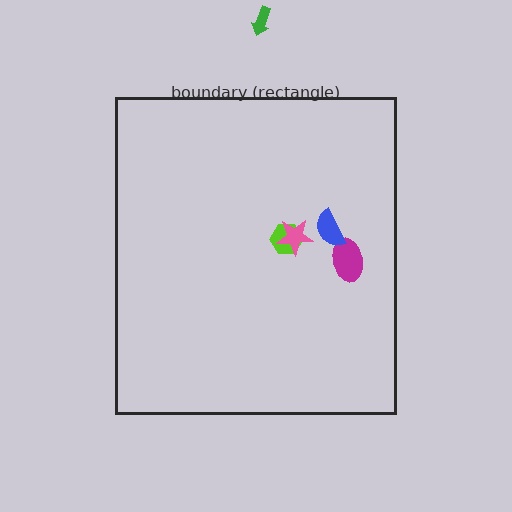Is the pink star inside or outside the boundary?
Inside.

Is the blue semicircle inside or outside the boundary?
Inside.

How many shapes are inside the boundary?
4 inside, 1 outside.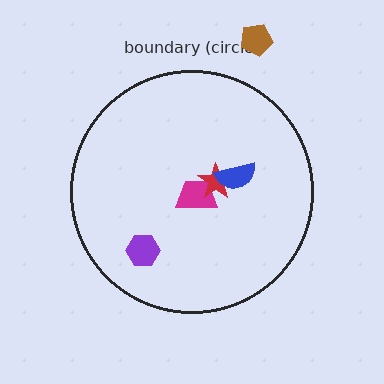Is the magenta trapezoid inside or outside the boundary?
Inside.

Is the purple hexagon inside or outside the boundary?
Inside.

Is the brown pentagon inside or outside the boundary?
Outside.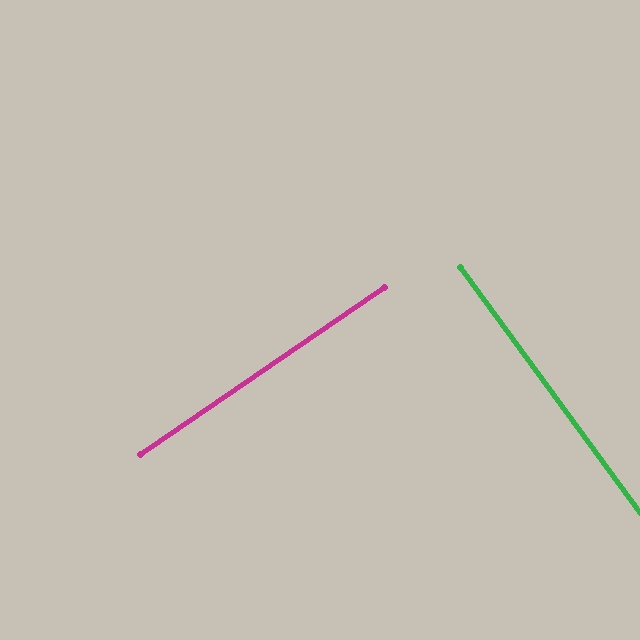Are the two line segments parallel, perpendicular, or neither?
Perpendicular — they meet at approximately 88°.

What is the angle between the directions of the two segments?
Approximately 88 degrees.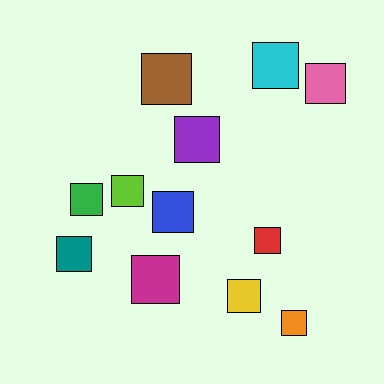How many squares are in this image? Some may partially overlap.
There are 12 squares.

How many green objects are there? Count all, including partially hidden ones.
There is 1 green object.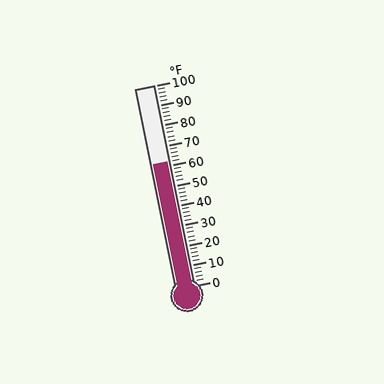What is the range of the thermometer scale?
The thermometer scale ranges from 0°F to 100°F.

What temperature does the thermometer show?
The thermometer shows approximately 62°F.